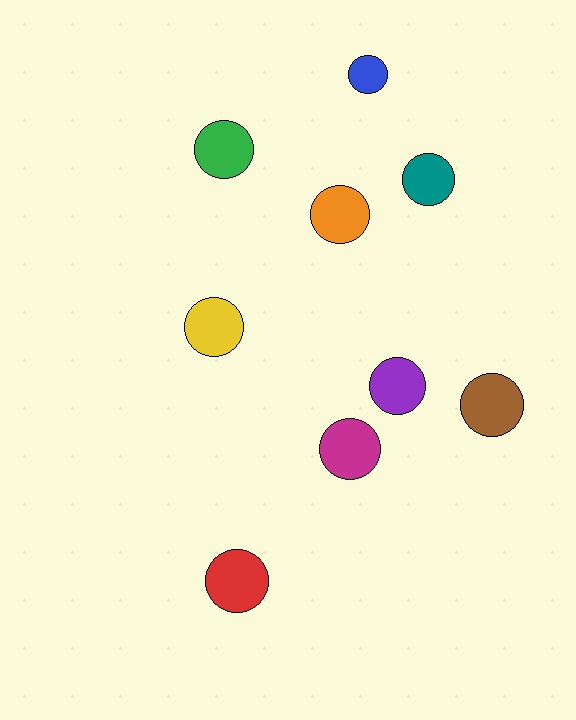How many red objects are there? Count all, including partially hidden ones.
There is 1 red object.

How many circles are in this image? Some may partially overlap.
There are 9 circles.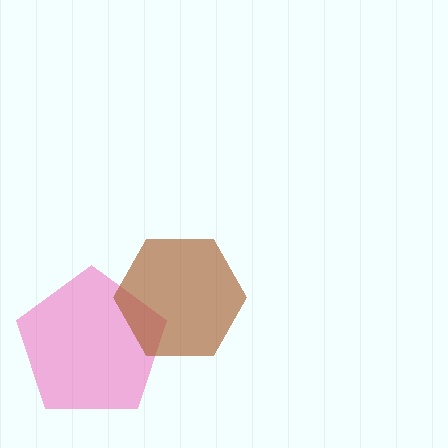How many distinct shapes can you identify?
There are 2 distinct shapes: a pink pentagon, a brown hexagon.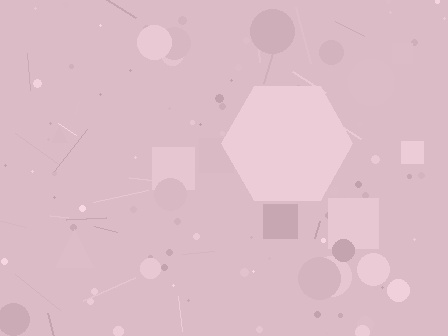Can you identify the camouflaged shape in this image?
The camouflaged shape is a hexagon.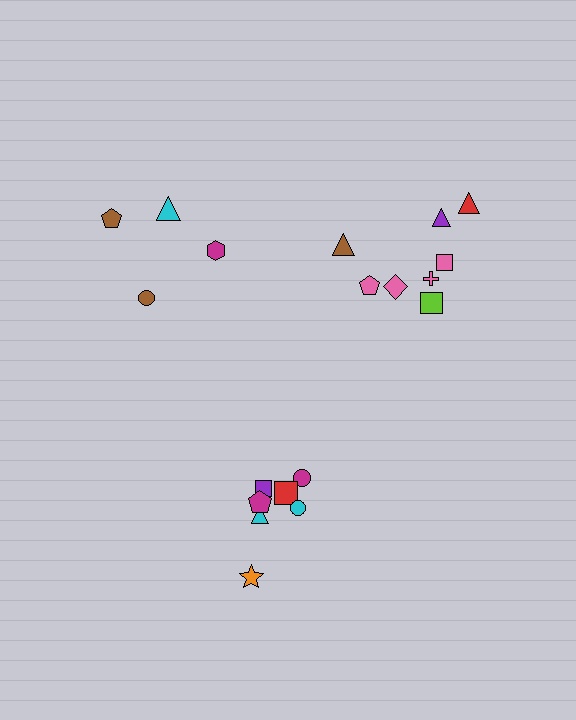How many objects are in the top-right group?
There are 8 objects.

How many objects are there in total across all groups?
There are 19 objects.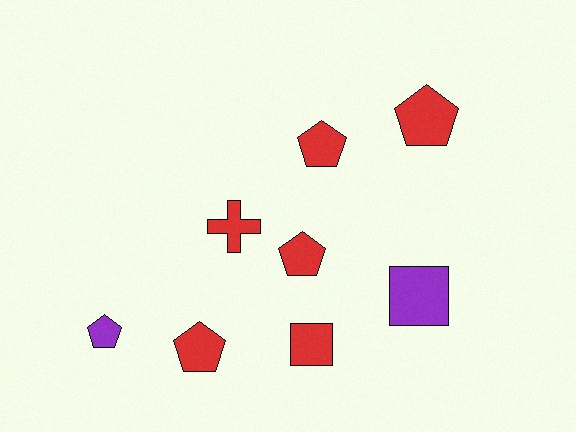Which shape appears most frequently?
Pentagon, with 5 objects.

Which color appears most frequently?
Red, with 6 objects.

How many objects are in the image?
There are 8 objects.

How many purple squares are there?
There is 1 purple square.